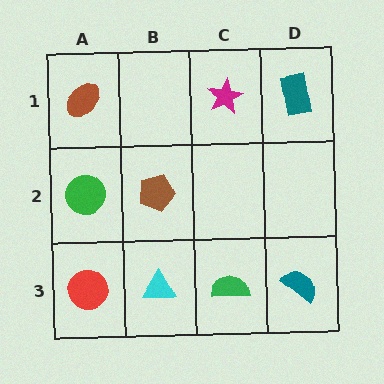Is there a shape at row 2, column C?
No, that cell is empty.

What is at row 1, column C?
A magenta star.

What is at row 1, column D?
A teal rectangle.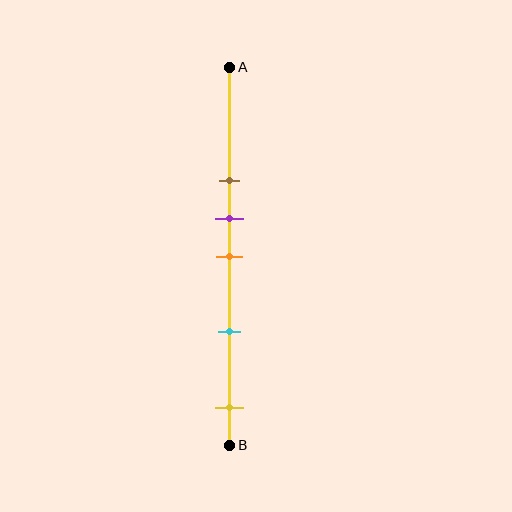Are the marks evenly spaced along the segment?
No, the marks are not evenly spaced.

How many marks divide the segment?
There are 5 marks dividing the segment.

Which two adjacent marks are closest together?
The purple and orange marks are the closest adjacent pair.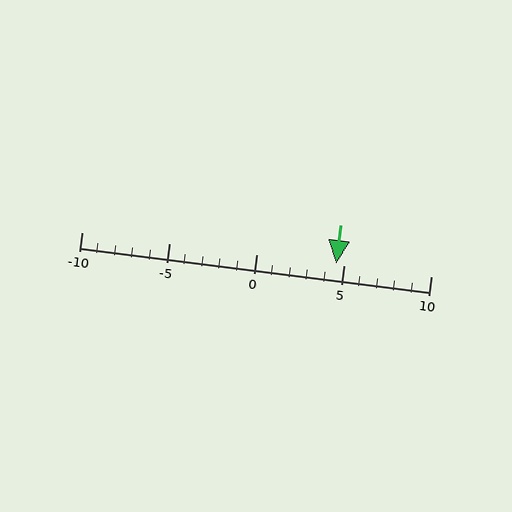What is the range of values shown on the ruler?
The ruler shows values from -10 to 10.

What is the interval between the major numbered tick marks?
The major tick marks are spaced 5 units apart.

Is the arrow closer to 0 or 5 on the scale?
The arrow is closer to 5.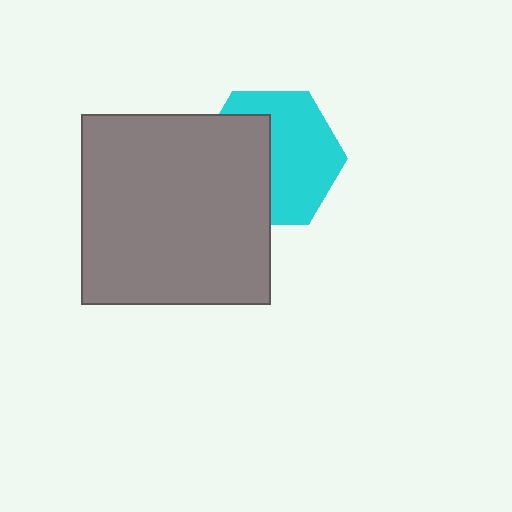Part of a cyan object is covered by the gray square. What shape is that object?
It is a hexagon.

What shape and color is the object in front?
The object in front is a gray square.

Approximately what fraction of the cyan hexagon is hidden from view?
Roughly 44% of the cyan hexagon is hidden behind the gray square.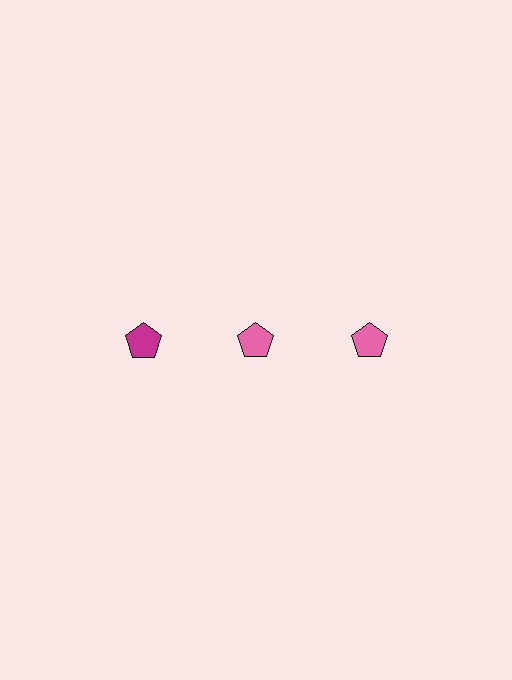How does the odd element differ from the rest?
It has a different color: magenta instead of pink.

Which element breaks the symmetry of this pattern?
The magenta pentagon in the top row, leftmost column breaks the symmetry. All other shapes are pink pentagons.